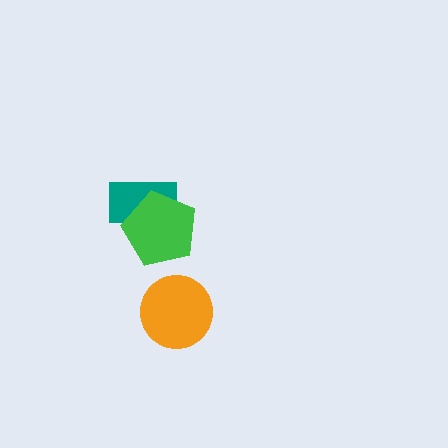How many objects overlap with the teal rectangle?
1 object overlaps with the teal rectangle.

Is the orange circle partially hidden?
No, no other shape covers it.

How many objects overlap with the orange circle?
0 objects overlap with the orange circle.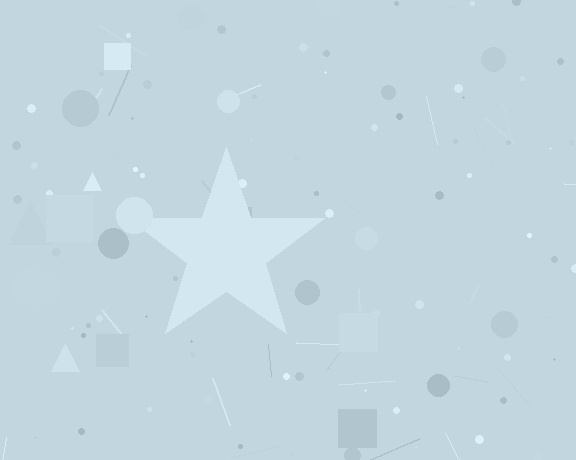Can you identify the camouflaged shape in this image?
The camouflaged shape is a star.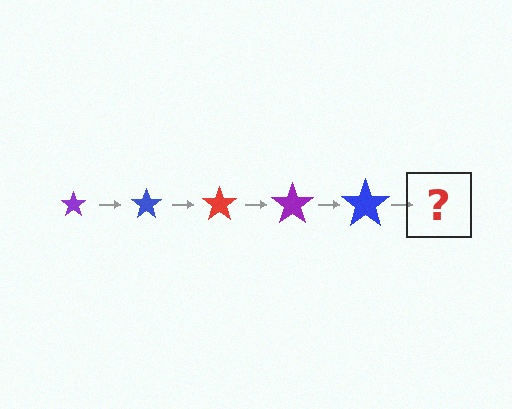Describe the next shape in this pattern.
It should be a red star, larger than the previous one.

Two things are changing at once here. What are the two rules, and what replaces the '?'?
The two rules are that the star grows larger each step and the color cycles through purple, blue, and red. The '?' should be a red star, larger than the previous one.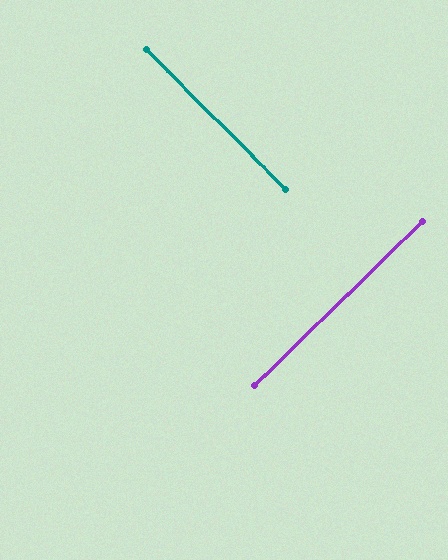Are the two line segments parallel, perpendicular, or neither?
Perpendicular — they meet at approximately 89°.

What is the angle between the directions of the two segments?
Approximately 89 degrees.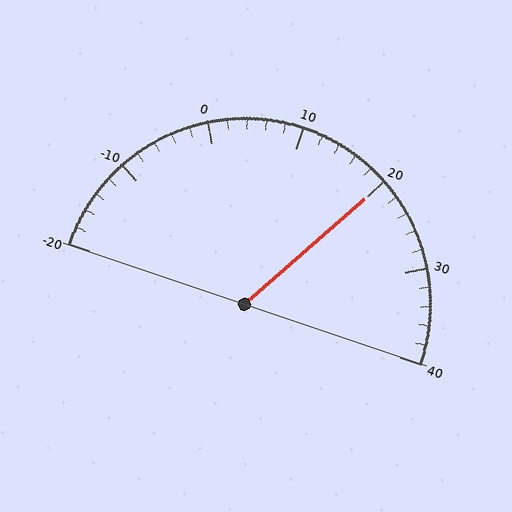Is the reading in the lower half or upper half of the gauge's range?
The reading is in the upper half of the range (-20 to 40).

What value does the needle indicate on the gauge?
The needle indicates approximately 20.